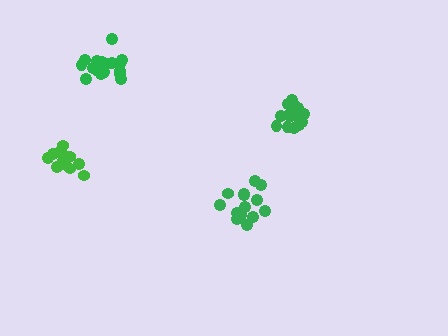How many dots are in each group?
Group 1: 16 dots, Group 2: 19 dots, Group 3: 15 dots, Group 4: 18 dots (68 total).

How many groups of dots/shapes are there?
There are 4 groups.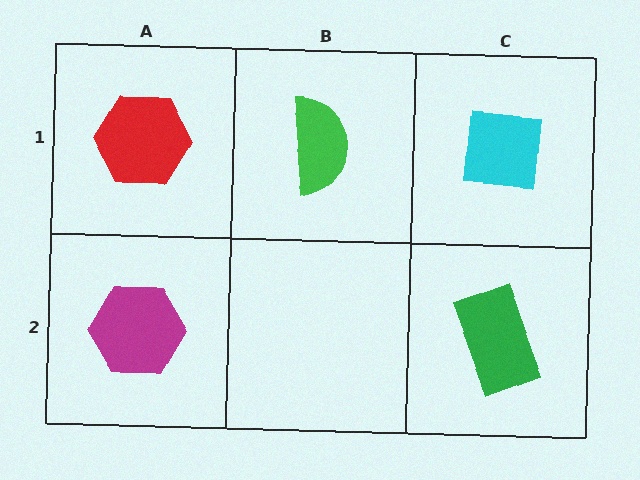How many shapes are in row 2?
2 shapes.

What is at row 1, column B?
A green semicircle.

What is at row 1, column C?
A cyan square.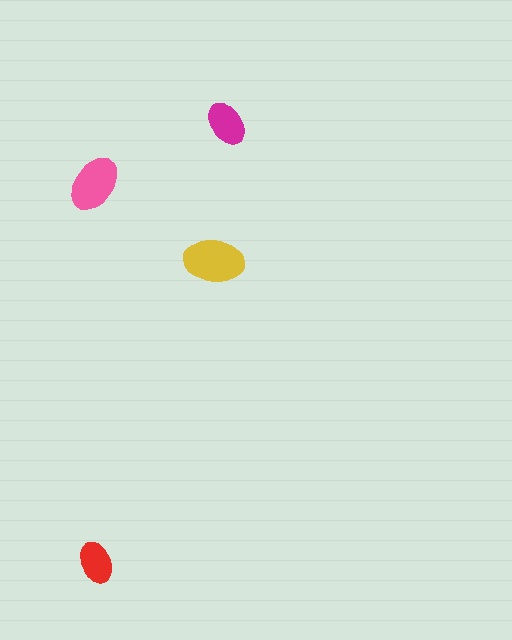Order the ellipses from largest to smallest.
the yellow one, the pink one, the magenta one, the red one.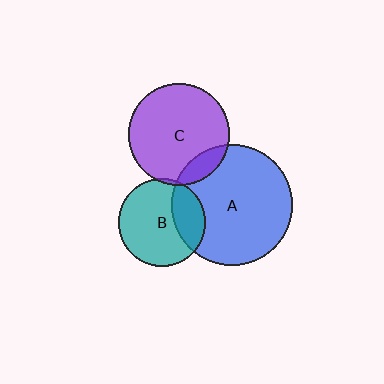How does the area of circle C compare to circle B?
Approximately 1.3 times.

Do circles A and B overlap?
Yes.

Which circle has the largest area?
Circle A (blue).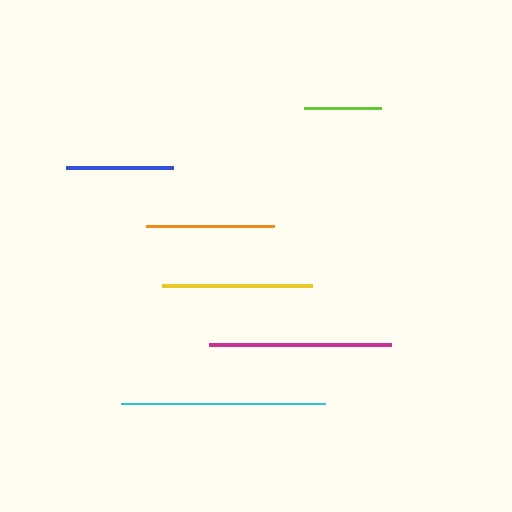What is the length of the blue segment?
The blue segment is approximately 107 pixels long.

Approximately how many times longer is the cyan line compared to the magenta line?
The cyan line is approximately 1.1 times the length of the magenta line.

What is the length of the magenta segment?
The magenta segment is approximately 182 pixels long.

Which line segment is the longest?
The cyan line is the longest at approximately 204 pixels.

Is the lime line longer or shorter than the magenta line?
The magenta line is longer than the lime line.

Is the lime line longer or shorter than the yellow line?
The yellow line is longer than the lime line.